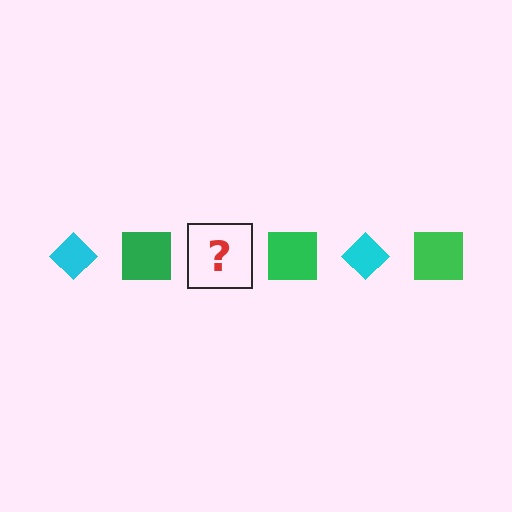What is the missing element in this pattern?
The missing element is a cyan diamond.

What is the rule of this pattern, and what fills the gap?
The rule is that the pattern alternates between cyan diamond and green square. The gap should be filled with a cyan diamond.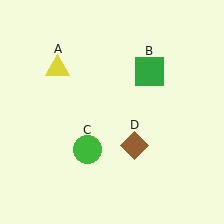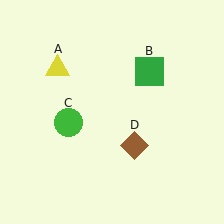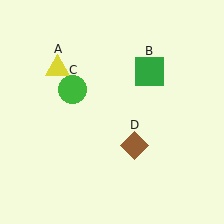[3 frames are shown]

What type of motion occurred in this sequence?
The green circle (object C) rotated clockwise around the center of the scene.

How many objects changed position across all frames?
1 object changed position: green circle (object C).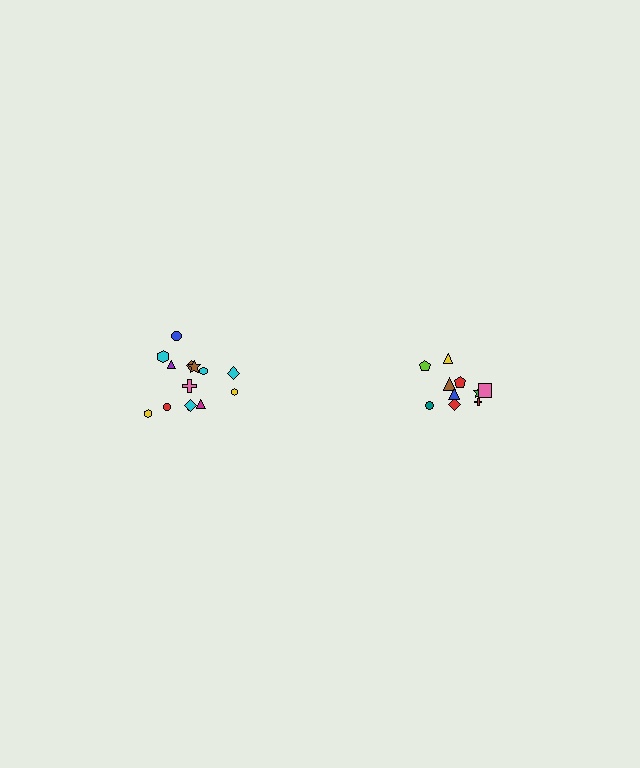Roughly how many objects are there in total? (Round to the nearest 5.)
Roughly 25 objects in total.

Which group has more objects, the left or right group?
The left group.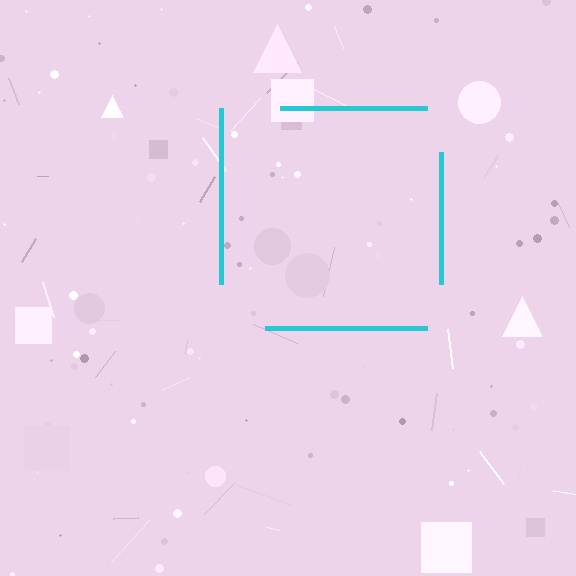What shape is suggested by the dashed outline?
The dashed outline suggests a square.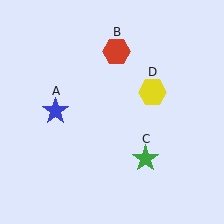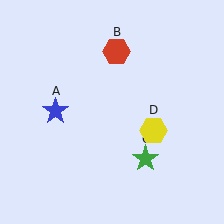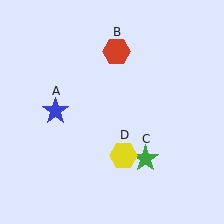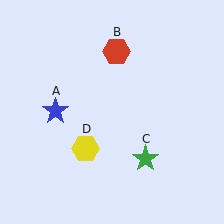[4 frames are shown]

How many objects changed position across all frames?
1 object changed position: yellow hexagon (object D).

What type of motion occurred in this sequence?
The yellow hexagon (object D) rotated clockwise around the center of the scene.